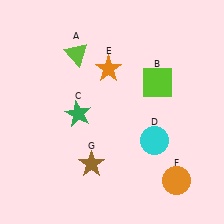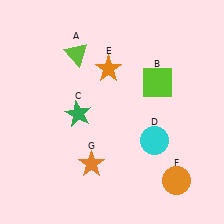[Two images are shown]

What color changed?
The star (G) changed from brown in Image 1 to orange in Image 2.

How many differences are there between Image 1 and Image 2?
There is 1 difference between the two images.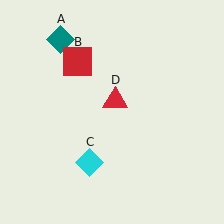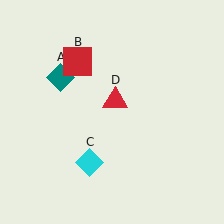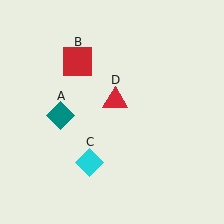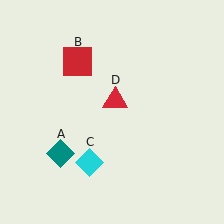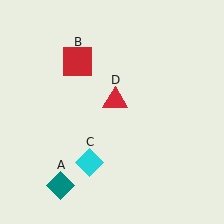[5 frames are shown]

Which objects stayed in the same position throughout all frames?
Red square (object B) and cyan diamond (object C) and red triangle (object D) remained stationary.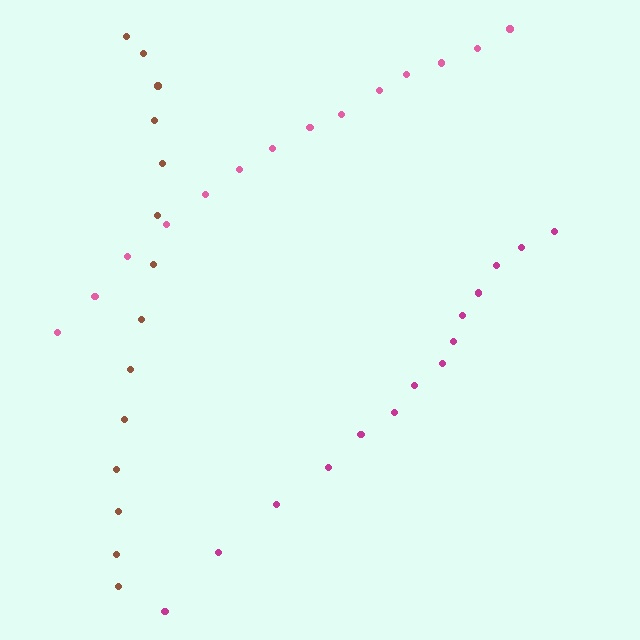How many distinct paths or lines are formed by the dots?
There are 3 distinct paths.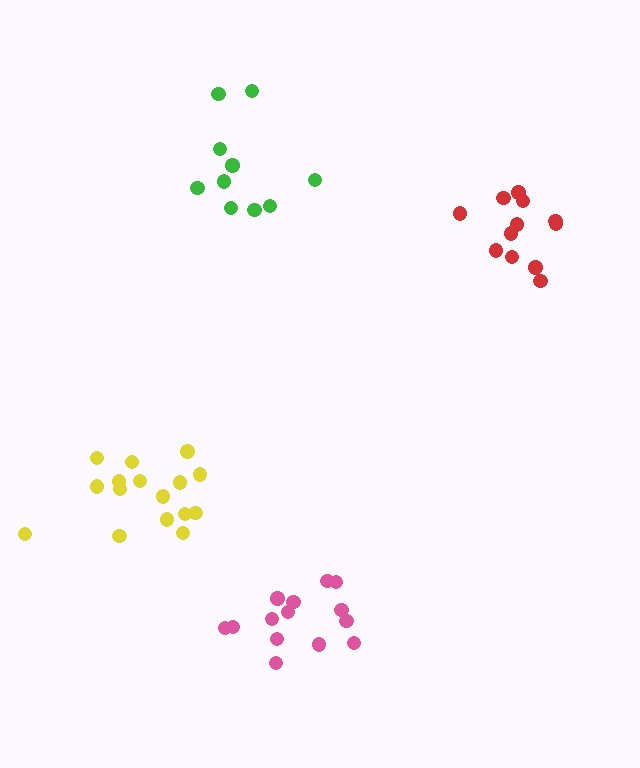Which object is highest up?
The green cluster is topmost.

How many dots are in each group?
Group 1: 14 dots, Group 2: 16 dots, Group 3: 12 dots, Group 4: 10 dots (52 total).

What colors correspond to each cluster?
The clusters are colored: pink, yellow, red, green.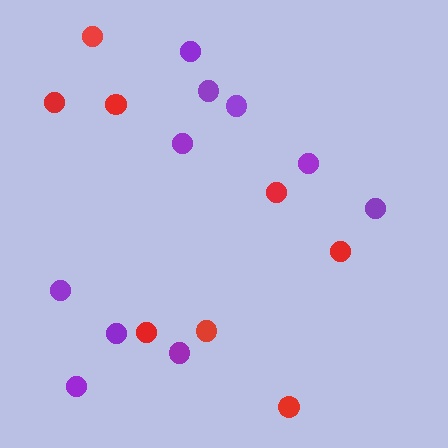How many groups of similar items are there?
There are 2 groups: one group of red circles (8) and one group of purple circles (10).